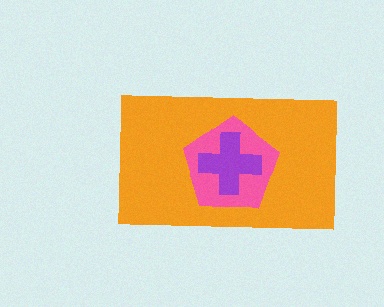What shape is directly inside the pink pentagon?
The purple cross.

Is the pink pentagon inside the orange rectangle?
Yes.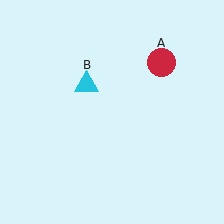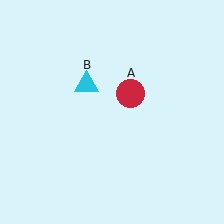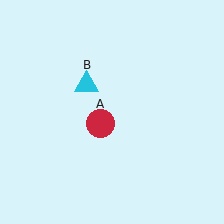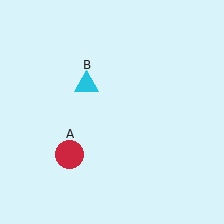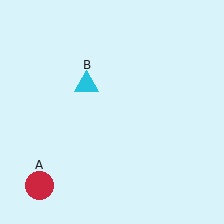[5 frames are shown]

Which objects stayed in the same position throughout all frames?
Cyan triangle (object B) remained stationary.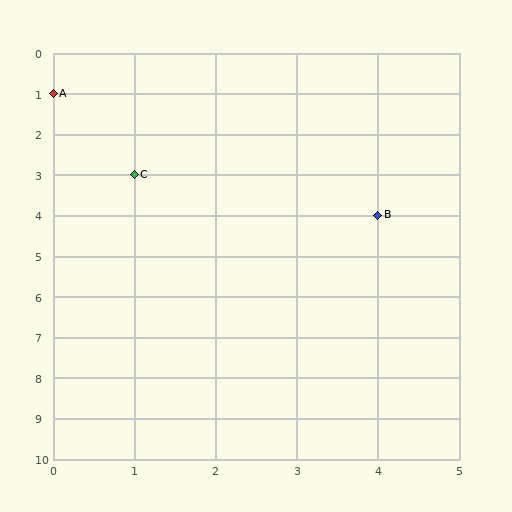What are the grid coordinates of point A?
Point A is at grid coordinates (0, 1).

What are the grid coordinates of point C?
Point C is at grid coordinates (1, 3).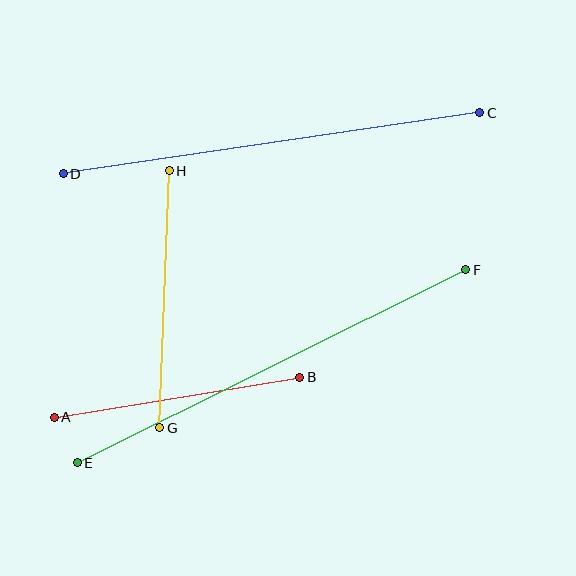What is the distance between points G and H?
The distance is approximately 257 pixels.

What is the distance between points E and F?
The distance is approximately 433 pixels.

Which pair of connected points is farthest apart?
Points E and F are farthest apart.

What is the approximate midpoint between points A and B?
The midpoint is at approximately (177, 397) pixels.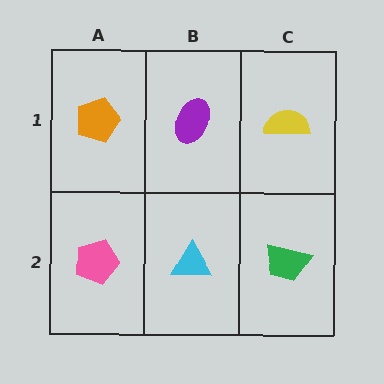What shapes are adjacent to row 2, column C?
A yellow semicircle (row 1, column C), a cyan triangle (row 2, column B).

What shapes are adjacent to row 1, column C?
A green trapezoid (row 2, column C), a purple ellipse (row 1, column B).